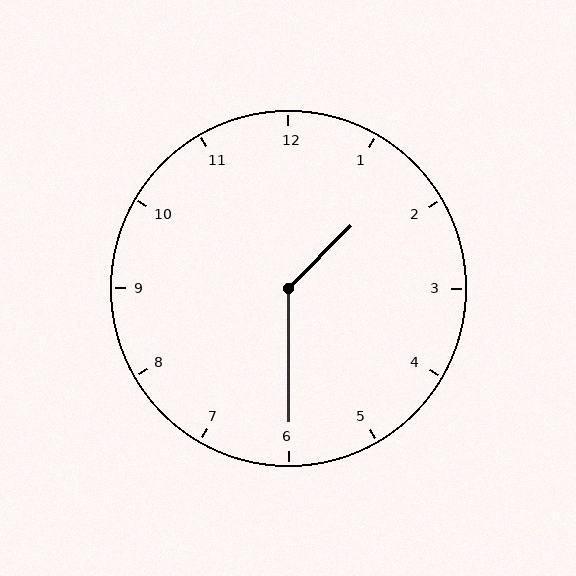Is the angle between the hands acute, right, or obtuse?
It is obtuse.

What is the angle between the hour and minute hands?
Approximately 135 degrees.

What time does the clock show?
1:30.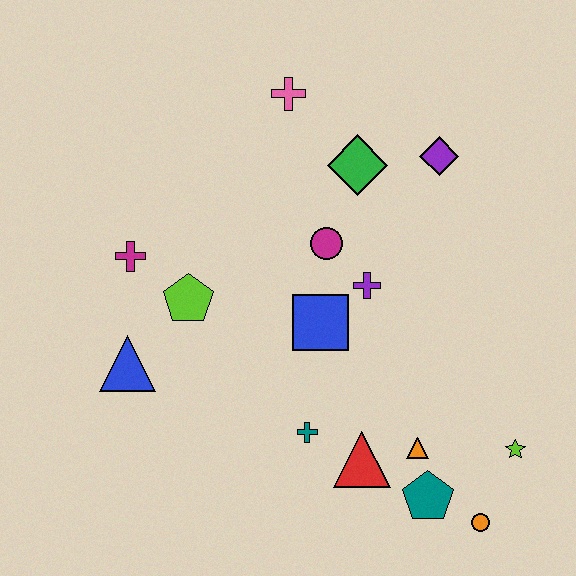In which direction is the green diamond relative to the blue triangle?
The green diamond is to the right of the blue triangle.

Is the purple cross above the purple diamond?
No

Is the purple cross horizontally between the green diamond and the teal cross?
No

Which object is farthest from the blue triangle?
The lime star is farthest from the blue triangle.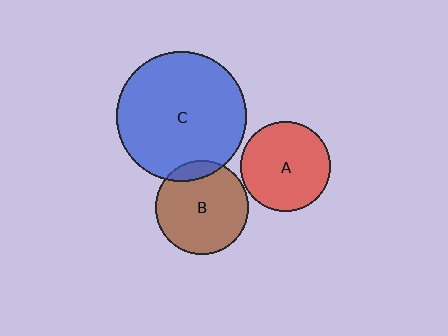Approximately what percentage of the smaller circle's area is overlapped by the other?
Approximately 10%.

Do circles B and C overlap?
Yes.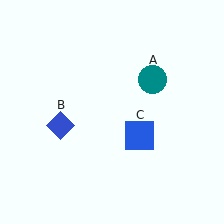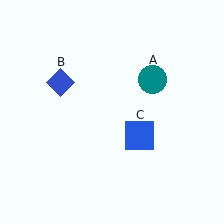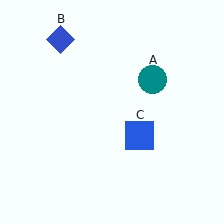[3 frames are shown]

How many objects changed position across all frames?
1 object changed position: blue diamond (object B).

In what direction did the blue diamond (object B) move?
The blue diamond (object B) moved up.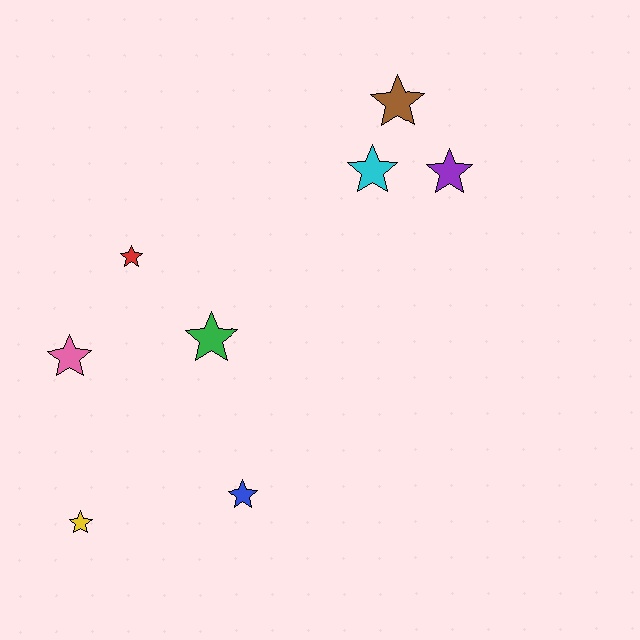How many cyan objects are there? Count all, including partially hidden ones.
There is 1 cyan object.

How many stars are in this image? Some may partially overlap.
There are 8 stars.